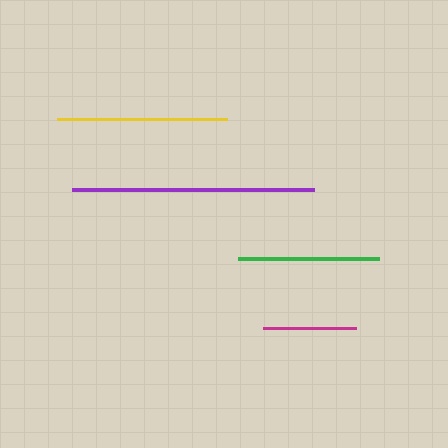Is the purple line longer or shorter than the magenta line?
The purple line is longer than the magenta line.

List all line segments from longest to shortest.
From longest to shortest: purple, yellow, green, magenta.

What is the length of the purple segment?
The purple segment is approximately 242 pixels long.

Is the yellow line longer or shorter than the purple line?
The purple line is longer than the yellow line.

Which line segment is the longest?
The purple line is the longest at approximately 242 pixels.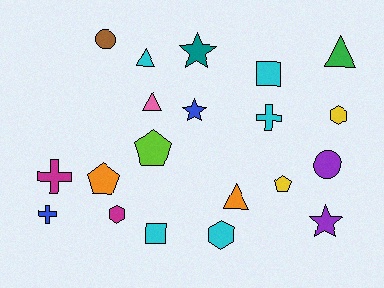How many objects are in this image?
There are 20 objects.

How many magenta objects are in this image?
There are 2 magenta objects.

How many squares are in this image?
There are 2 squares.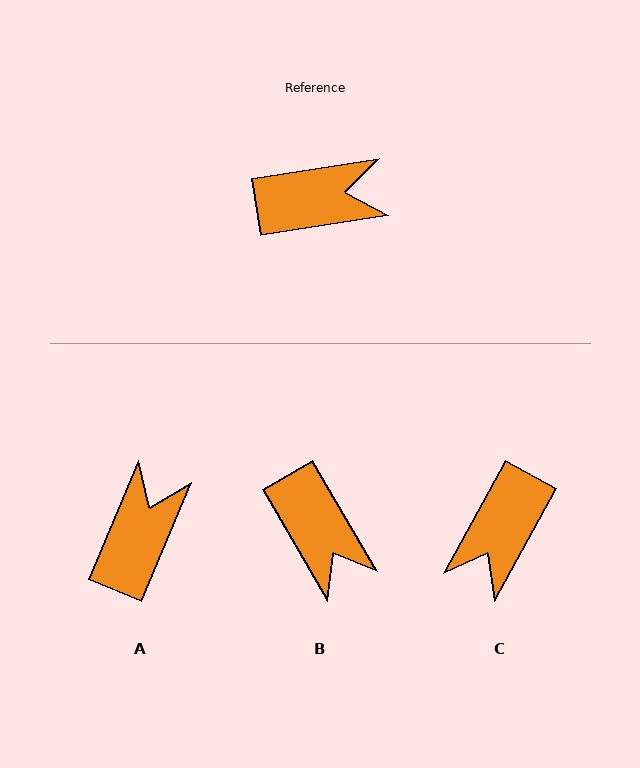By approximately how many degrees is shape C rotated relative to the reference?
Approximately 128 degrees clockwise.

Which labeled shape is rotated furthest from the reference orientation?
C, about 128 degrees away.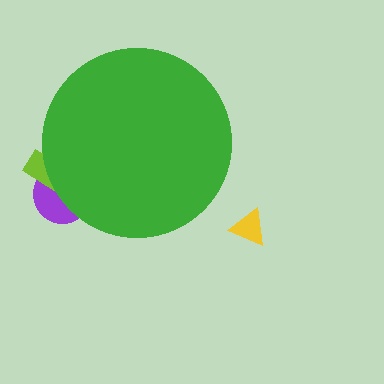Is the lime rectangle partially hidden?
Yes, the lime rectangle is partially hidden behind the green circle.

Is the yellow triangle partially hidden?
No, the yellow triangle is fully visible.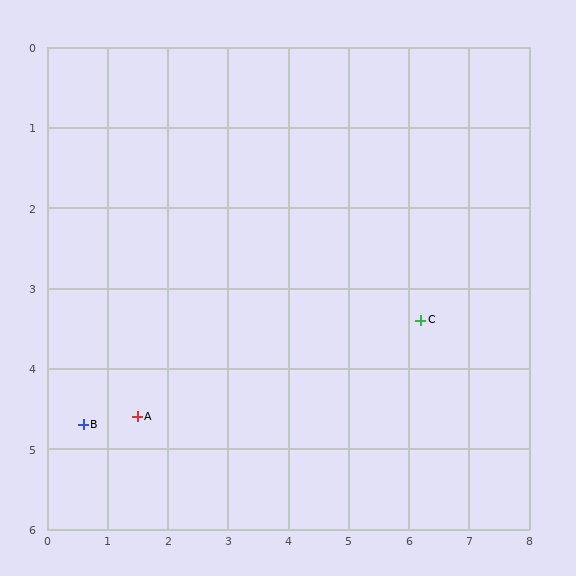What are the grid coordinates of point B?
Point B is at approximately (0.6, 4.7).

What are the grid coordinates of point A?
Point A is at approximately (1.5, 4.6).